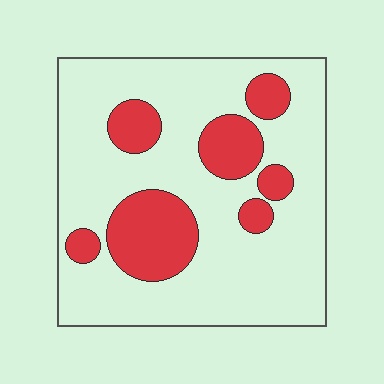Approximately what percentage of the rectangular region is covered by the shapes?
Approximately 25%.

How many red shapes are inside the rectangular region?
7.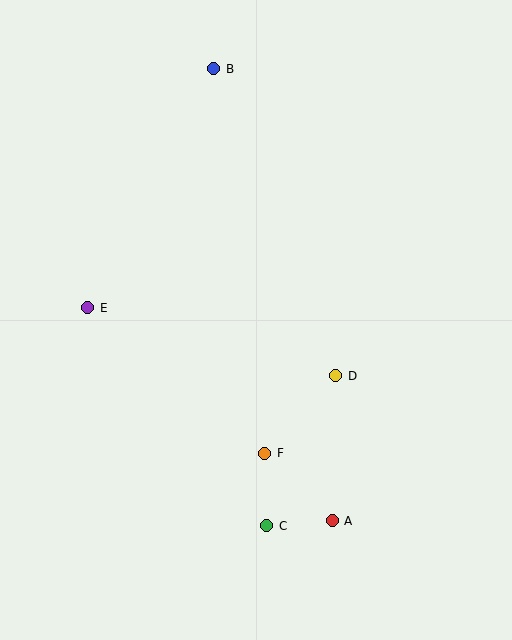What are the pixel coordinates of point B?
Point B is at (214, 69).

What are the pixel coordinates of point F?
Point F is at (265, 453).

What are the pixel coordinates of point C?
Point C is at (267, 526).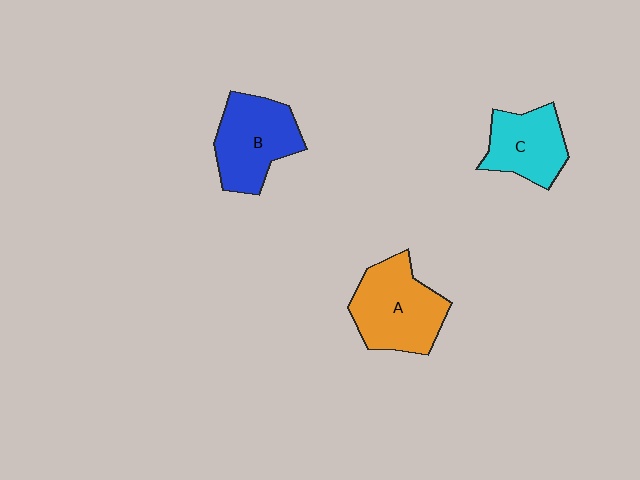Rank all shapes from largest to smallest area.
From largest to smallest: A (orange), B (blue), C (cyan).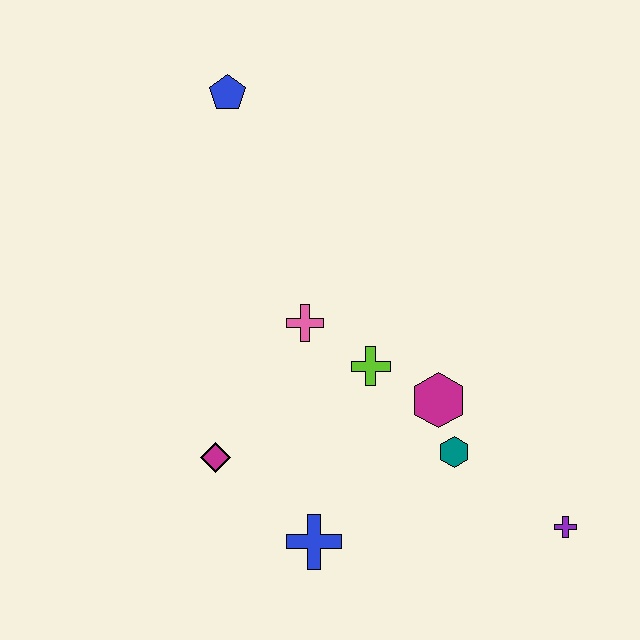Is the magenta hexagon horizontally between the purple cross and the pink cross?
Yes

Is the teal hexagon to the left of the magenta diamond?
No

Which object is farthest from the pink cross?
The purple cross is farthest from the pink cross.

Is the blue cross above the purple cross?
No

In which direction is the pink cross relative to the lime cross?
The pink cross is to the left of the lime cross.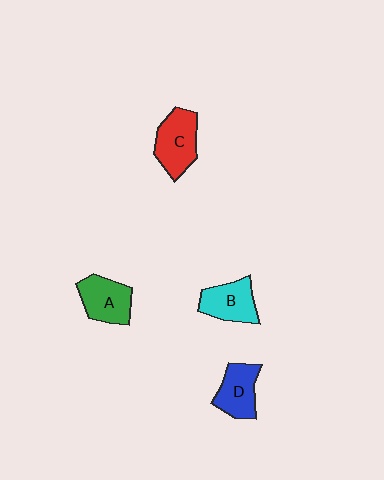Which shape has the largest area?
Shape C (red).